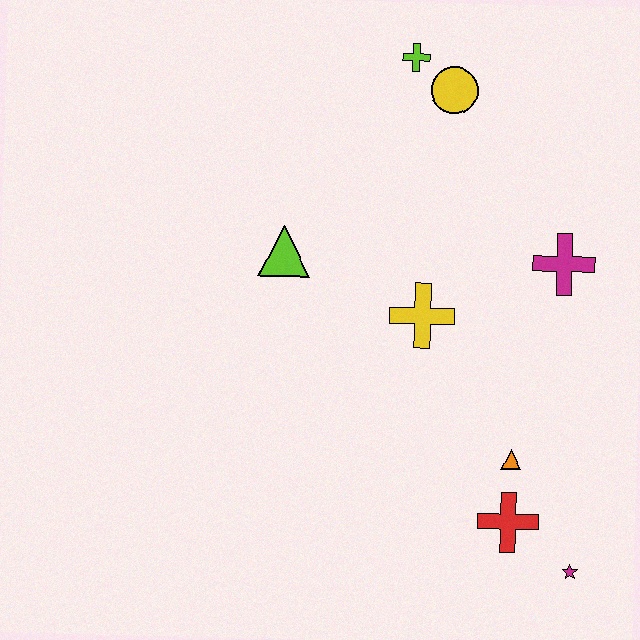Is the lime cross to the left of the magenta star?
Yes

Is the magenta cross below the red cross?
No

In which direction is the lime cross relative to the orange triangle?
The lime cross is above the orange triangle.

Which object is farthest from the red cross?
The lime cross is farthest from the red cross.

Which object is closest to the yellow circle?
The lime cross is closest to the yellow circle.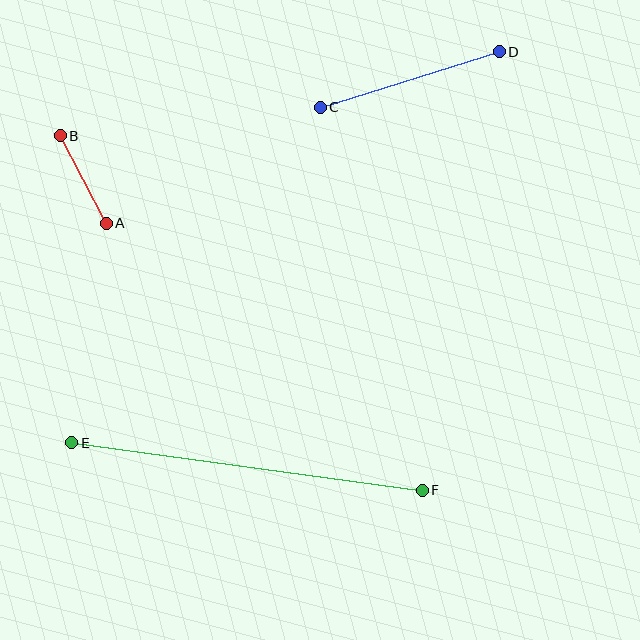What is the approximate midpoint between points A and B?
The midpoint is at approximately (83, 180) pixels.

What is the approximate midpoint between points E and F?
The midpoint is at approximately (247, 466) pixels.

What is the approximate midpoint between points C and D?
The midpoint is at approximately (410, 79) pixels.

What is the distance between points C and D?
The distance is approximately 188 pixels.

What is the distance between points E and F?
The distance is approximately 354 pixels.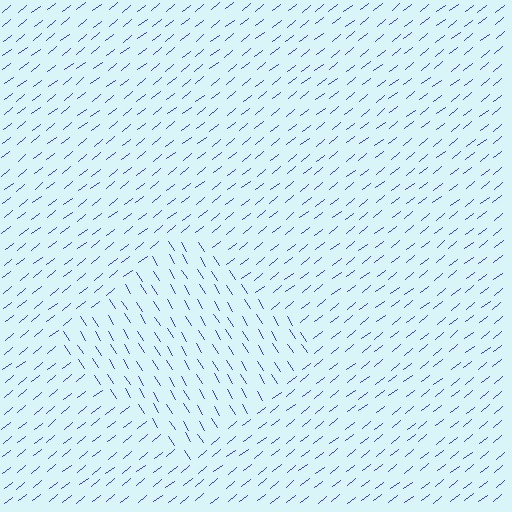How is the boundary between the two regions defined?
The boundary is defined purely by a change in line orientation (approximately 83 degrees difference). All lines are the same color and thickness.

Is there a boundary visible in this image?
Yes, there is a texture boundary formed by a change in line orientation.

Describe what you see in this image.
The image is filled with small blue line segments. A diamond region in the image has lines oriented differently from the surrounding lines, creating a visible texture boundary.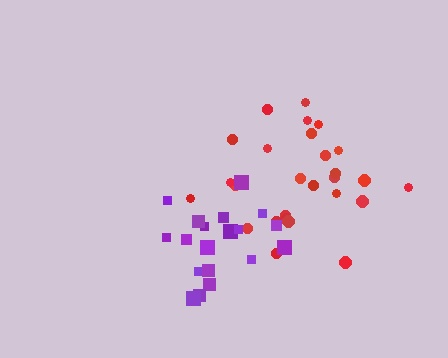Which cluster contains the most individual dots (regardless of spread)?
Red (27).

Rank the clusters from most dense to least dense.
purple, red.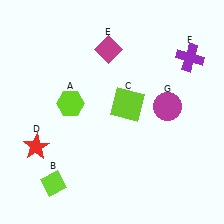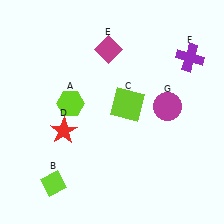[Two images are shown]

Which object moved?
The red star (D) moved right.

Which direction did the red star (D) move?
The red star (D) moved right.